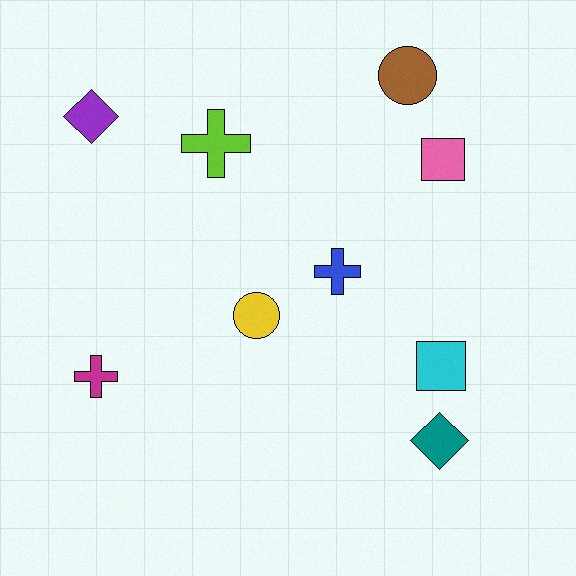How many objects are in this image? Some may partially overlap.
There are 9 objects.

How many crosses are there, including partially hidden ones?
There are 3 crosses.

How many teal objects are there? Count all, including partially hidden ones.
There is 1 teal object.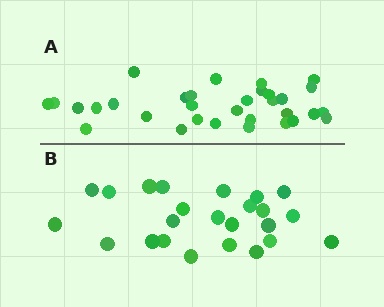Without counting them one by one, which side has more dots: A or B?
Region A (the top region) has more dots.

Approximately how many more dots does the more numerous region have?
Region A has roughly 8 or so more dots than region B.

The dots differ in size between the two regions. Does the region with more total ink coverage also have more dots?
No. Region B has more total ink coverage because its dots are larger, but region A actually contains more individual dots. Total area can be misleading — the number of items is what matters here.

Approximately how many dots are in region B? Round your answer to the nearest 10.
About 20 dots. (The exact count is 24, which rounds to 20.)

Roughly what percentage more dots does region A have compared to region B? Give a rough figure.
About 35% more.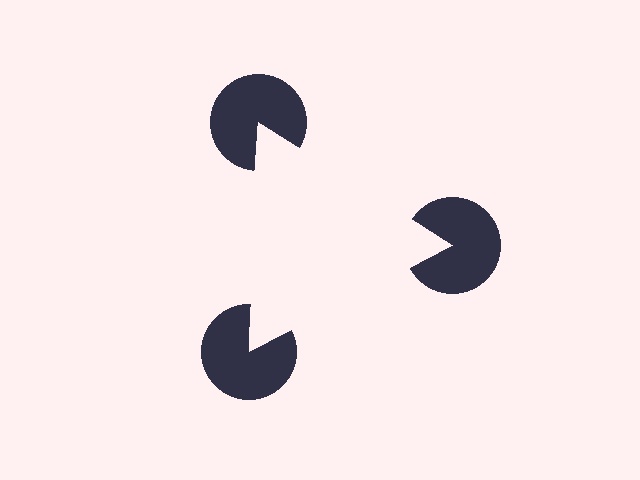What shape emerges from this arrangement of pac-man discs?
An illusory triangle — its edges are inferred from the aligned wedge cuts in the pac-man discs, not physically drawn.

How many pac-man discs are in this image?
There are 3 — one at each vertex of the illusory triangle.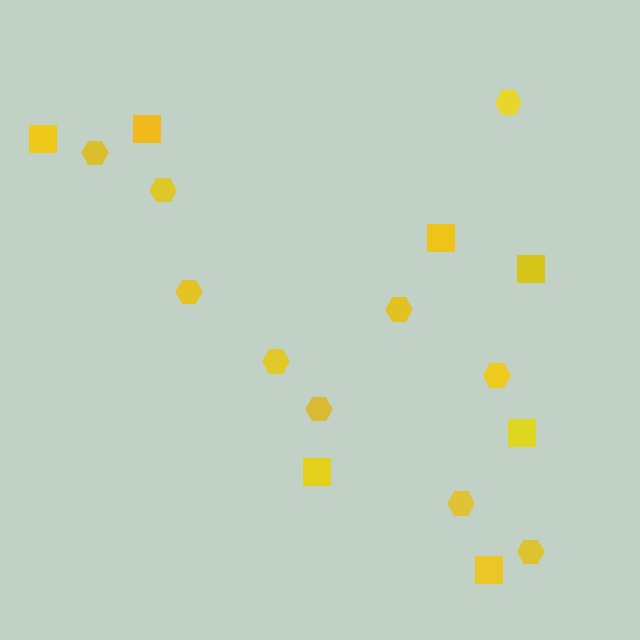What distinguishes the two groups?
There are 2 groups: one group of hexagons (10) and one group of squares (7).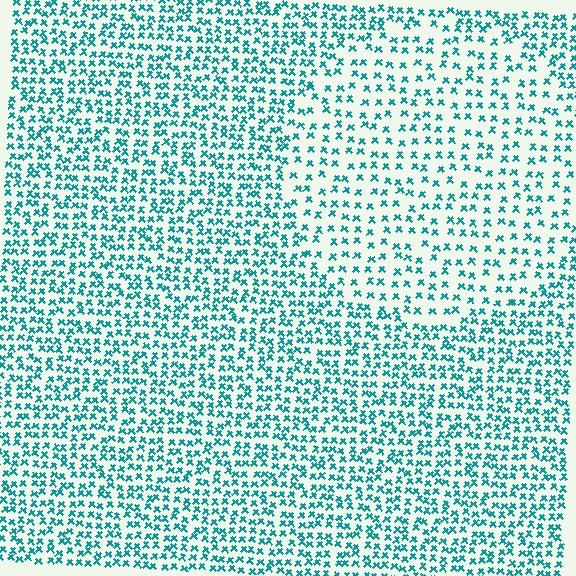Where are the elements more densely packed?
The elements are more densely packed outside the circle boundary.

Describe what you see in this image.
The image contains small teal elements arranged at two different densities. A circle-shaped region is visible where the elements are less densely packed than the surrounding area.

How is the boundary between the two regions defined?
The boundary is defined by a change in element density (approximately 1.8x ratio). All elements are the same color, size, and shape.